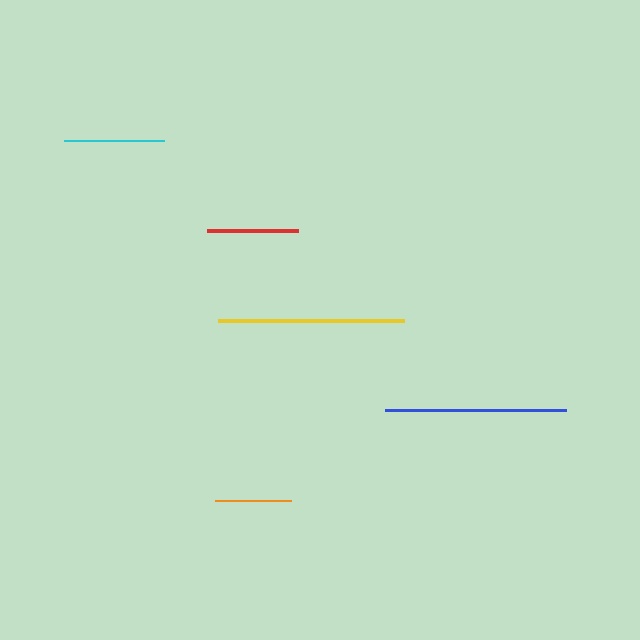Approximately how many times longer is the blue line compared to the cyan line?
The blue line is approximately 1.8 times the length of the cyan line.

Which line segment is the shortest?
The orange line is the shortest at approximately 76 pixels.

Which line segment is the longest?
The yellow line is the longest at approximately 186 pixels.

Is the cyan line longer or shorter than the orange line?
The cyan line is longer than the orange line.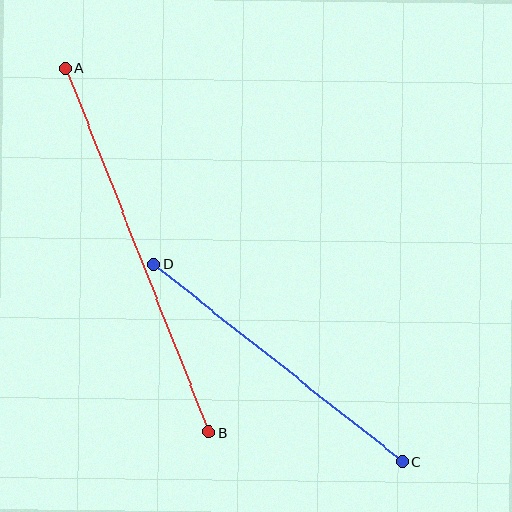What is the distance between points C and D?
The distance is approximately 317 pixels.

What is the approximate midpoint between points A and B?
The midpoint is at approximately (137, 250) pixels.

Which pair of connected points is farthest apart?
Points A and B are farthest apart.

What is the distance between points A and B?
The distance is approximately 391 pixels.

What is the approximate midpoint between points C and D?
The midpoint is at approximately (278, 363) pixels.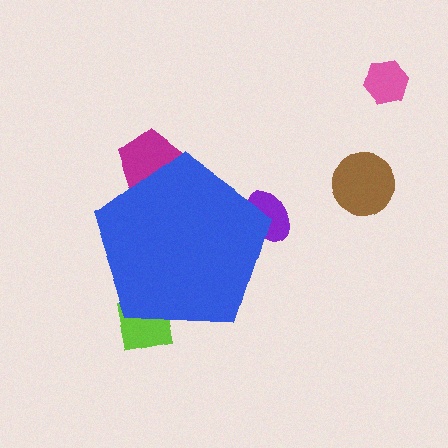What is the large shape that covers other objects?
A blue pentagon.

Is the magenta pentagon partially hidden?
Yes, the magenta pentagon is partially hidden behind the blue pentagon.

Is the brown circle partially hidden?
No, the brown circle is fully visible.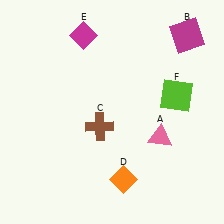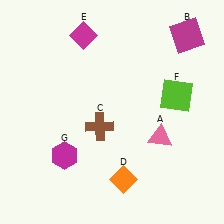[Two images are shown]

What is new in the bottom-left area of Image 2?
A magenta hexagon (G) was added in the bottom-left area of Image 2.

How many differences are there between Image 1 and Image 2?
There is 1 difference between the two images.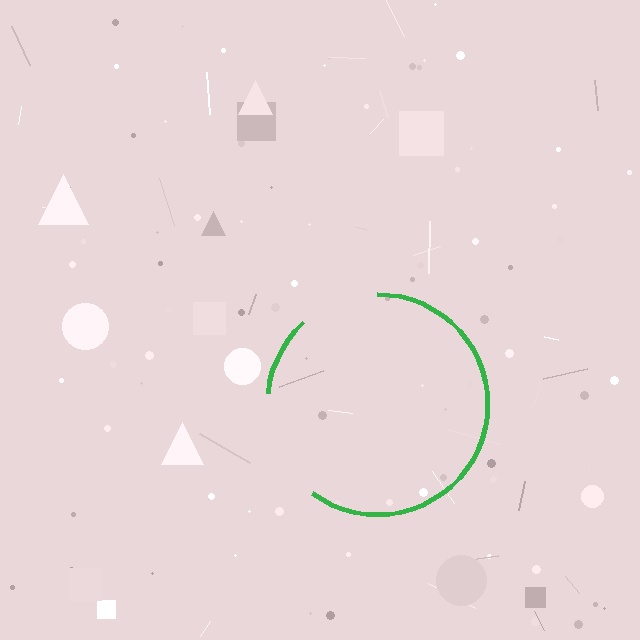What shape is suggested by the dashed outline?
The dashed outline suggests a circle.